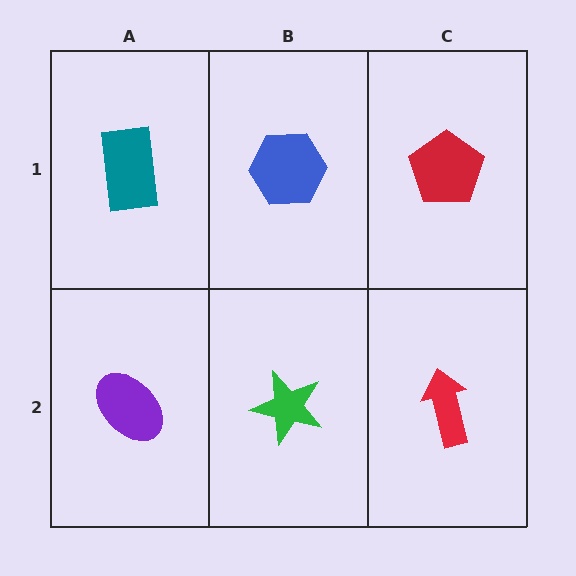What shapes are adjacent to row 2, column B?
A blue hexagon (row 1, column B), a purple ellipse (row 2, column A), a red arrow (row 2, column C).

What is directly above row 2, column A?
A teal rectangle.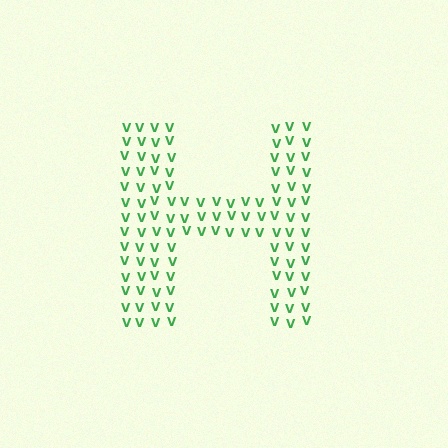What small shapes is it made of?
It is made of small letter V's.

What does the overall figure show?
The overall figure shows the letter H.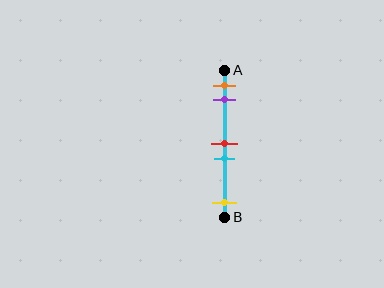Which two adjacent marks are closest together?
The red and cyan marks are the closest adjacent pair.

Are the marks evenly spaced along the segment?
No, the marks are not evenly spaced.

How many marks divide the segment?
There are 5 marks dividing the segment.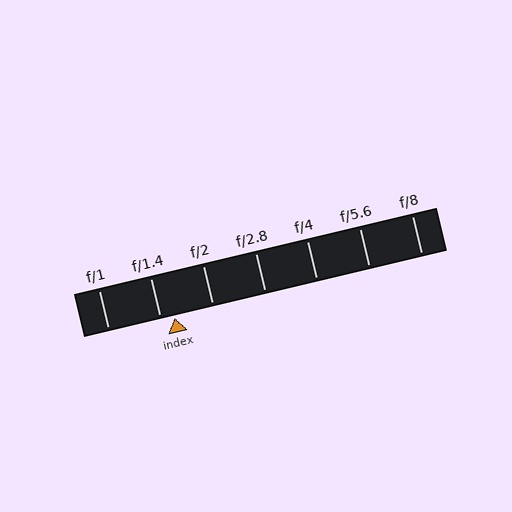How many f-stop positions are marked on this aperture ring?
There are 7 f-stop positions marked.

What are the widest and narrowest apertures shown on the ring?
The widest aperture shown is f/1 and the narrowest is f/8.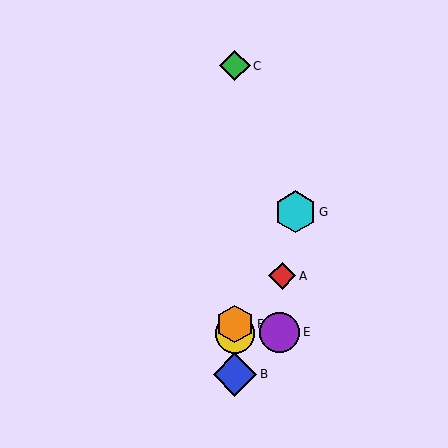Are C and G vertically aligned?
No, C is at x≈235 and G is at x≈295.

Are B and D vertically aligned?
Yes, both are at x≈235.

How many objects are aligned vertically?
4 objects (B, C, D, F) are aligned vertically.